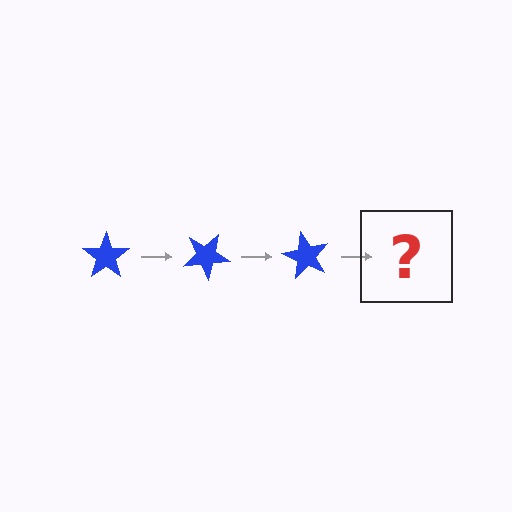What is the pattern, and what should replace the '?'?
The pattern is that the star rotates 30 degrees each step. The '?' should be a blue star rotated 90 degrees.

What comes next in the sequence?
The next element should be a blue star rotated 90 degrees.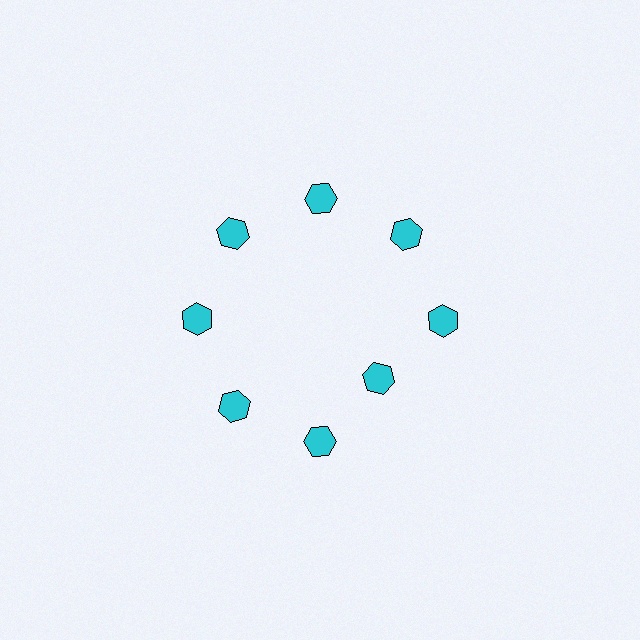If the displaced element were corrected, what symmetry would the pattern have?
It would have 8-fold rotational symmetry — the pattern would map onto itself every 45 degrees.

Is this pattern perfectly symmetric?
No. The 8 cyan hexagons are arranged in a ring, but one element near the 4 o'clock position is pulled inward toward the center, breaking the 8-fold rotational symmetry.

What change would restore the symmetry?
The symmetry would be restored by moving it outward, back onto the ring so that all 8 hexagons sit at equal angles and equal distance from the center.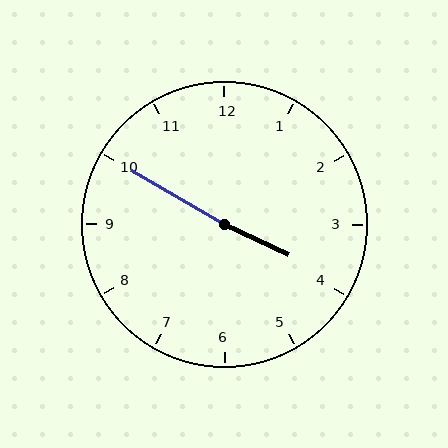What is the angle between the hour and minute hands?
Approximately 175 degrees.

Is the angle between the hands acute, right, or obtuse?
It is obtuse.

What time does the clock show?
3:50.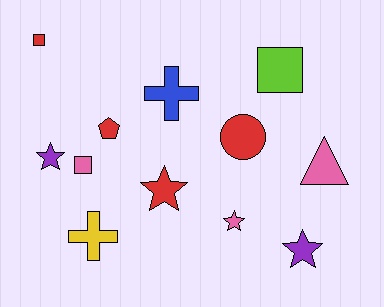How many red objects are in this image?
There are 4 red objects.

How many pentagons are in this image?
There is 1 pentagon.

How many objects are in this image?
There are 12 objects.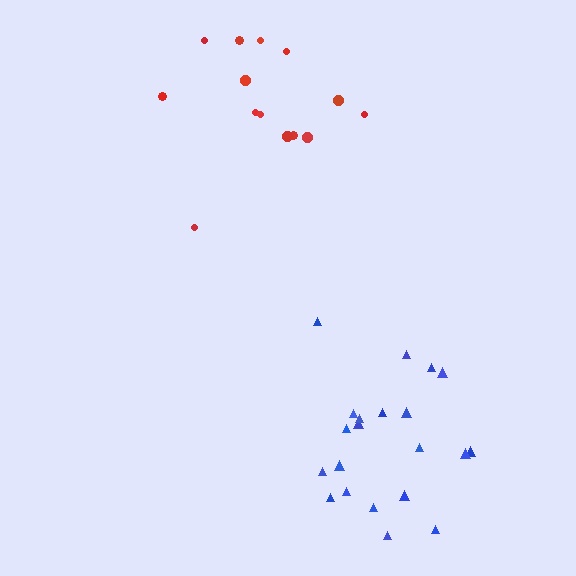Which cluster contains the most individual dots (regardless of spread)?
Blue (21).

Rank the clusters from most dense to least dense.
blue, red.